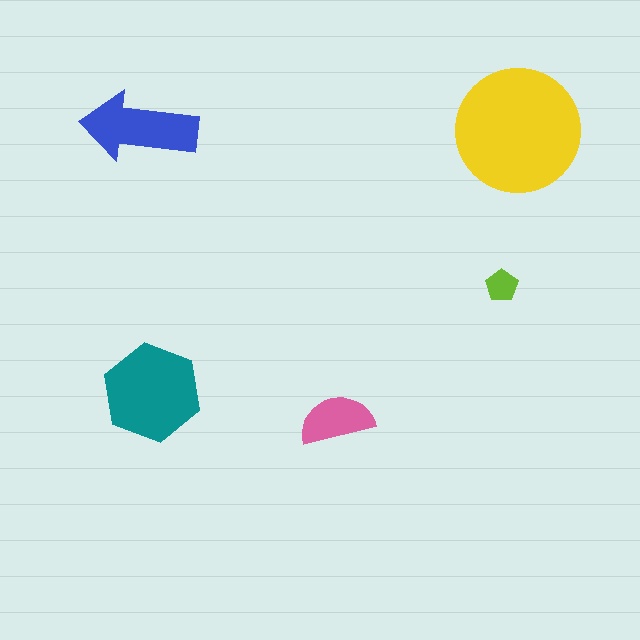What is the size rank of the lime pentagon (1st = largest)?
5th.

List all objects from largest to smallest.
The yellow circle, the teal hexagon, the blue arrow, the pink semicircle, the lime pentagon.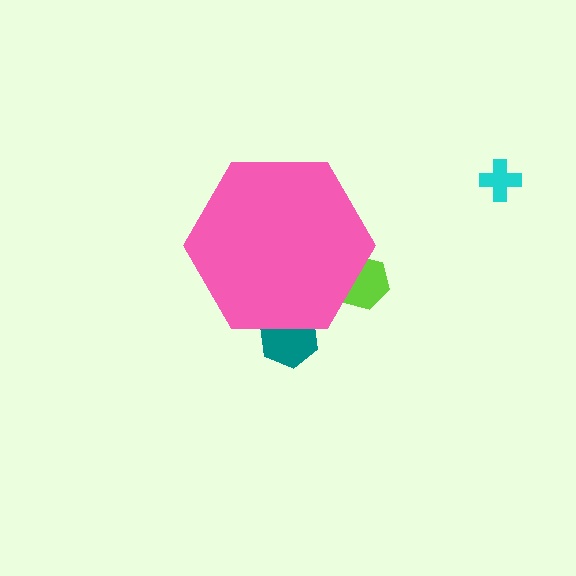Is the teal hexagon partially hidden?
Yes, the teal hexagon is partially hidden behind the pink hexagon.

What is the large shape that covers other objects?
A pink hexagon.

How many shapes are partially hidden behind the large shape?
2 shapes are partially hidden.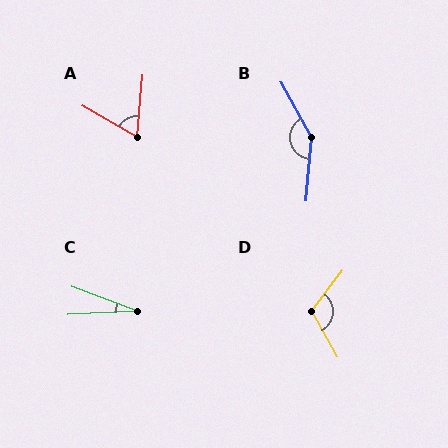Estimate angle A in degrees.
Approximately 65 degrees.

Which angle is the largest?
B, at approximately 146 degrees.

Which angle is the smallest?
C, at approximately 23 degrees.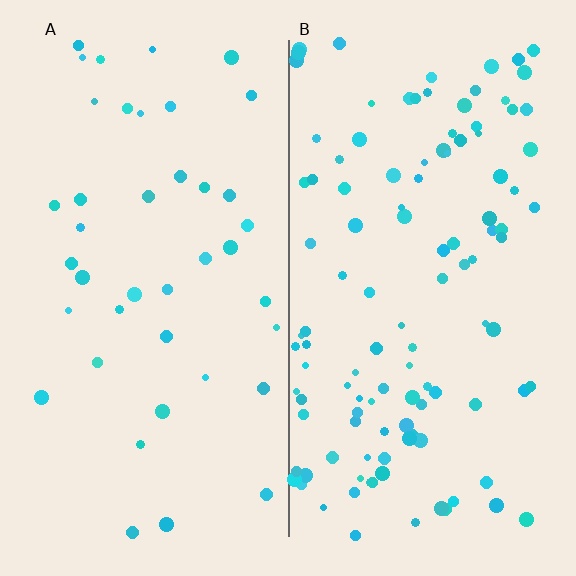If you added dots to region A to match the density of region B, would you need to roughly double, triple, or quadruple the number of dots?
Approximately triple.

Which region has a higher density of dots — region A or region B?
B (the right).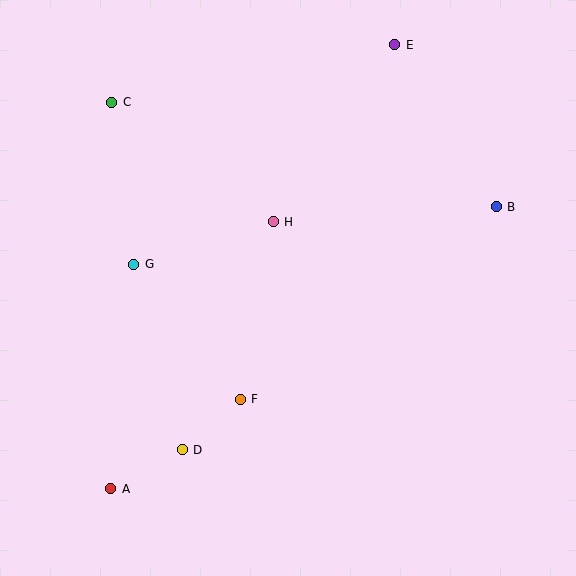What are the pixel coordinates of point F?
Point F is at (240, 399).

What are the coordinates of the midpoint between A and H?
The midpoint between A and H is at (192, 355).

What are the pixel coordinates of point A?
Point A is at (111, 489).